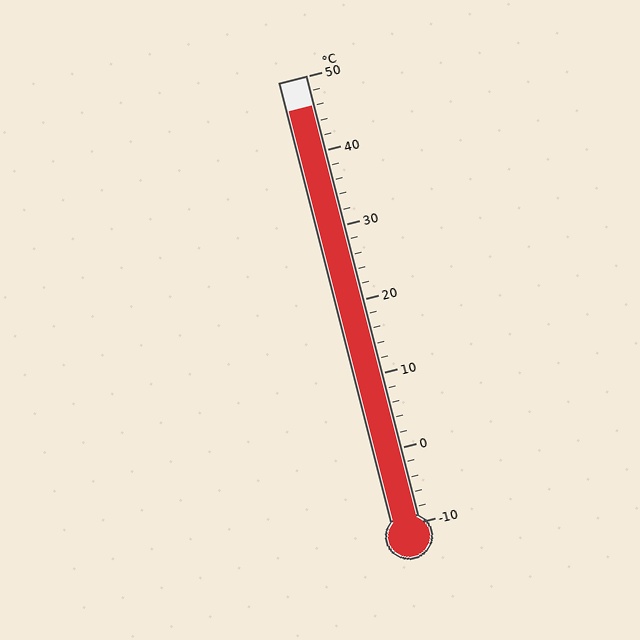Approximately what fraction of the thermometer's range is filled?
The thermometer is filled to approximately 95% of its range.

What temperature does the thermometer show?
The thermometer shows approximately 46°C.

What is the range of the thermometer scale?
The thermometer scale ranges from -10°C to 50°C.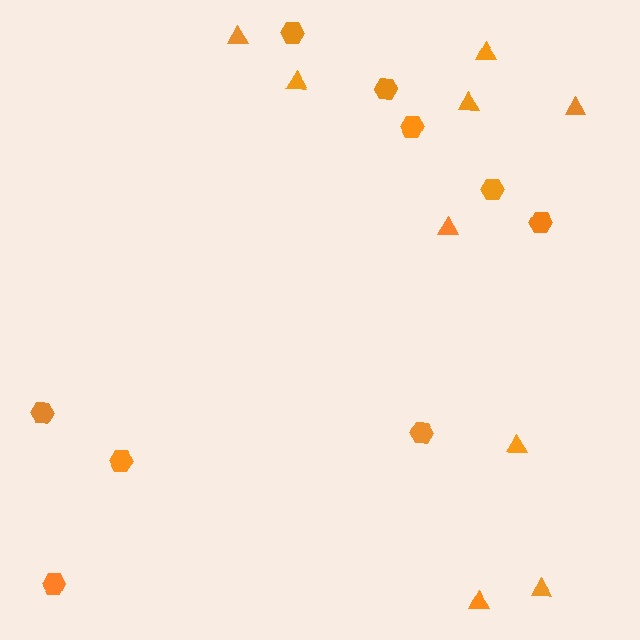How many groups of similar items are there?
There are 2 groups: one group of hexagons (9) and one group of triangles (9).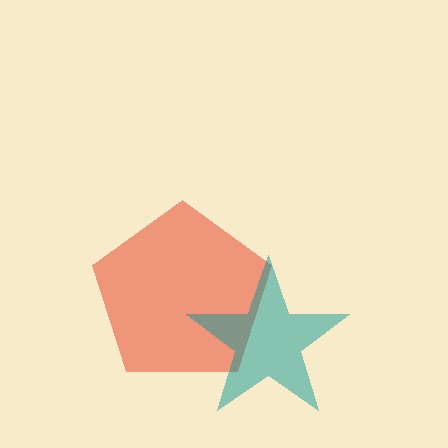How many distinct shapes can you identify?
There are 2 distinct shapes: a red pentagon, a teal star.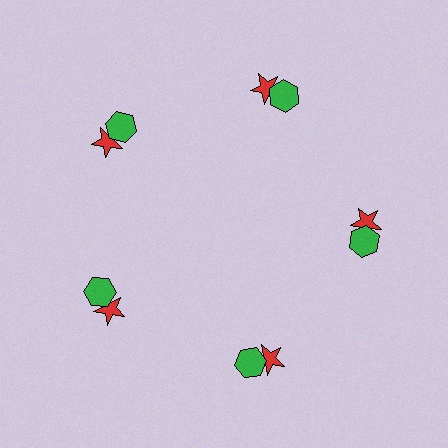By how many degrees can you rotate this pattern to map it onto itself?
The pattern maps onto itself every 72 degrees of rotation.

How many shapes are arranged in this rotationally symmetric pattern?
There are 10 shapes, arranged in 5 groups of 2.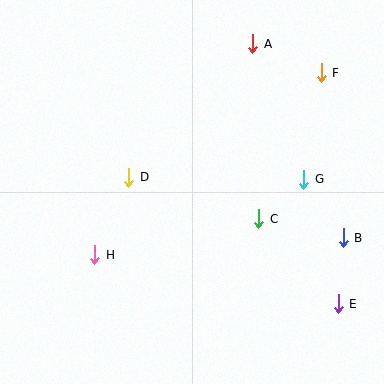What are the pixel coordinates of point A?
Point A is at (253, 44).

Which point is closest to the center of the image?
Point D at (129, 177) is closest to the center.